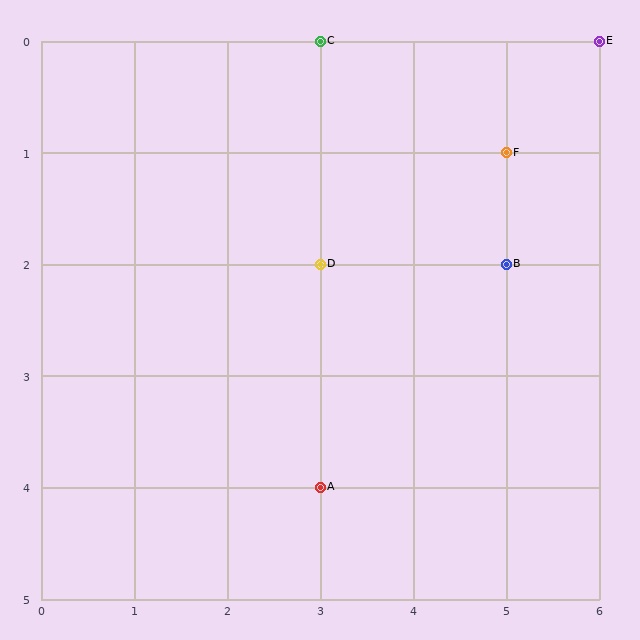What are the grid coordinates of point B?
Point B is at grid coordinates (5, 2).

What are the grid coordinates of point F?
Point F is at grid coordinates (5, 1).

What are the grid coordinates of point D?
Point D is at grid coordinates (3, 2).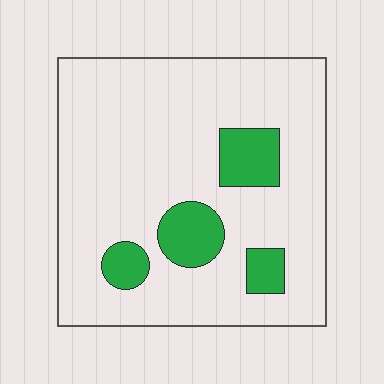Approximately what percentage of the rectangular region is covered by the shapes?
Approximately 15%.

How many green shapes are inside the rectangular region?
4.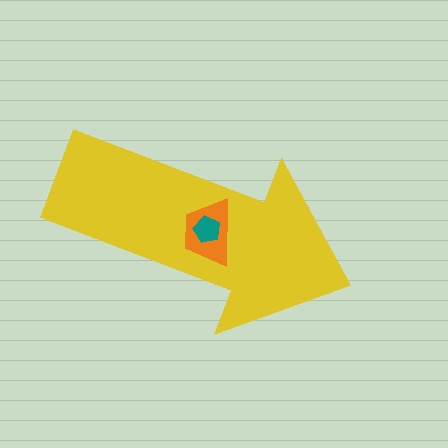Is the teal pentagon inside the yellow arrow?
Yes.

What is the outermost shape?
The yellow arrow.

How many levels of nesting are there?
3.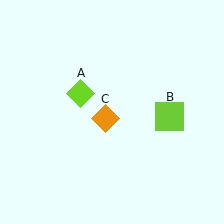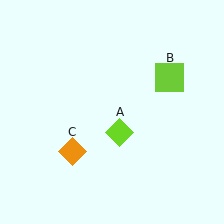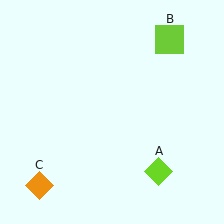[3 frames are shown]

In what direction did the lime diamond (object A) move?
The lime diamond (object A) moved down and to the right.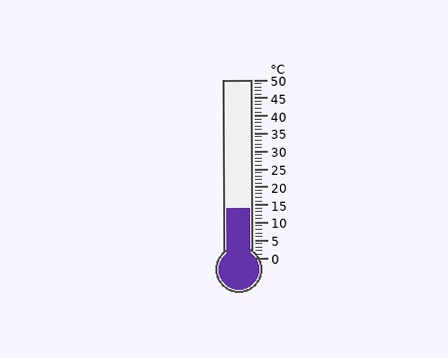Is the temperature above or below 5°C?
The temperature is above 5°C.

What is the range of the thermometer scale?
The thermometer scale ranges from 0°C to 50°C.